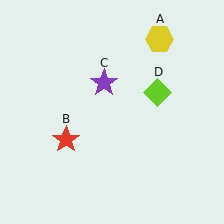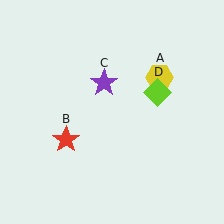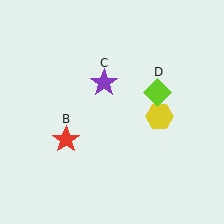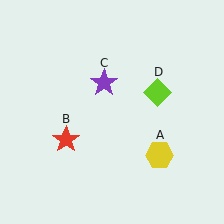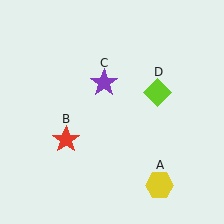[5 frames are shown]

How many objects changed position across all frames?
1 object changed position: yellow hexagon (object A).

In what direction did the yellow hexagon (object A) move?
The yellow hexagon (object A) moved down.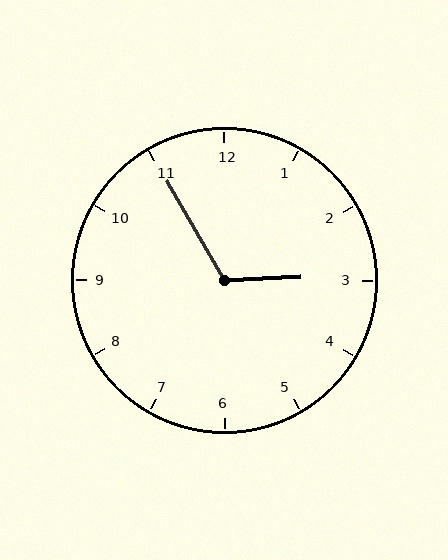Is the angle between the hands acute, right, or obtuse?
It is obtuse.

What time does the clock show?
2:55.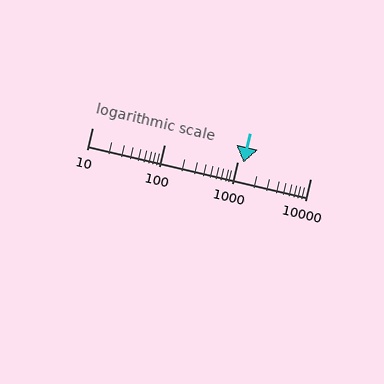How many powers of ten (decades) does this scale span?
The scale spans 3 decades, from 10 to 10000.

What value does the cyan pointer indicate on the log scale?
The pointer indicates approximately 1200.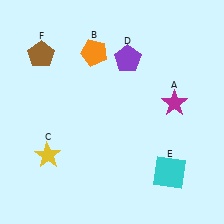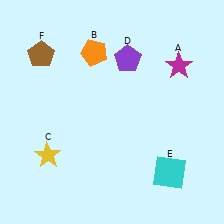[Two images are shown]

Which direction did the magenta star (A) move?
The magenta star (A) moved up.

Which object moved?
The magenta star (A) moved up.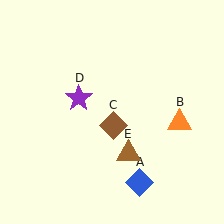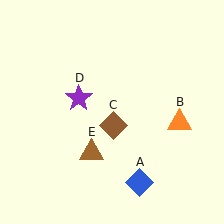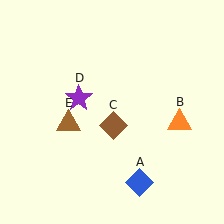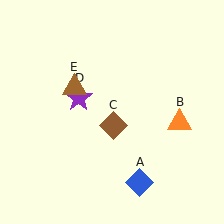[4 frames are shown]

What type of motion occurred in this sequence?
The brown triangle (object E) rotated clockwise around the center of the scene.